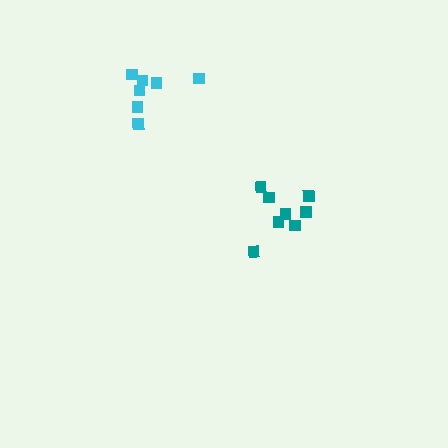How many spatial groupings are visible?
There are 2 spatial groupings.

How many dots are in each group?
Group 1: 8 dots, Group 2: 7 dots (15 total).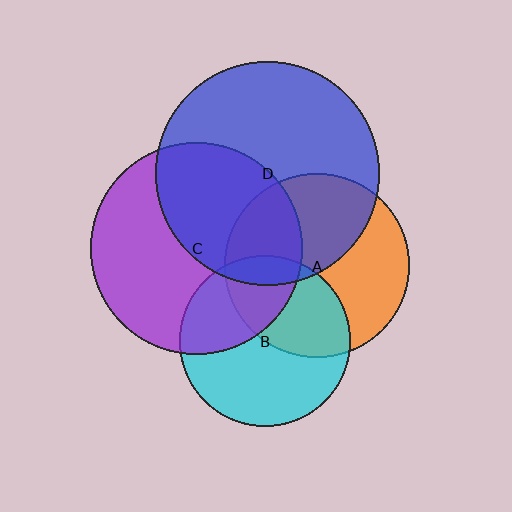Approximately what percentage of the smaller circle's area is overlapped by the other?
Approximately 40%.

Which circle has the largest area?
Circle D (blue).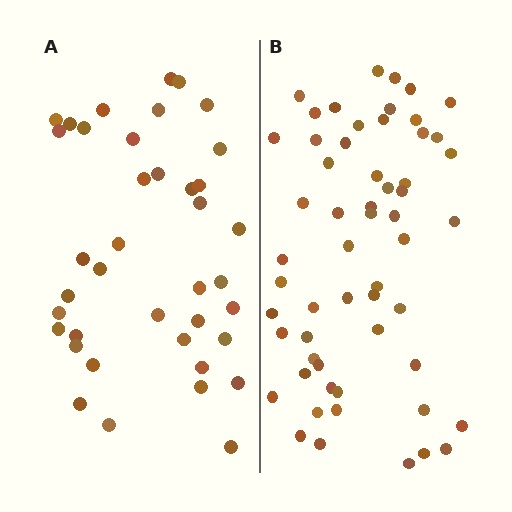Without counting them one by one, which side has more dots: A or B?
Region B (the right region) has more dots.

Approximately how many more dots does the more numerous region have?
Region B has approximately 20 more dots than region A.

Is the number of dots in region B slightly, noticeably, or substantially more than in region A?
Region B has substantially more. The ratio is roughly 1.5 to 1.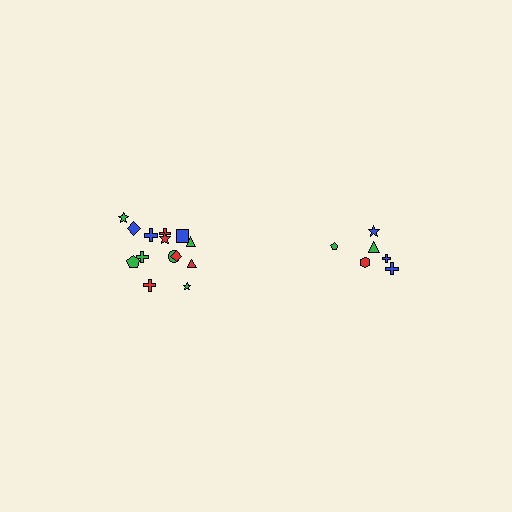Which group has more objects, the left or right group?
The left group.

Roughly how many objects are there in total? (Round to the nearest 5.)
Roughly 20 objects in total.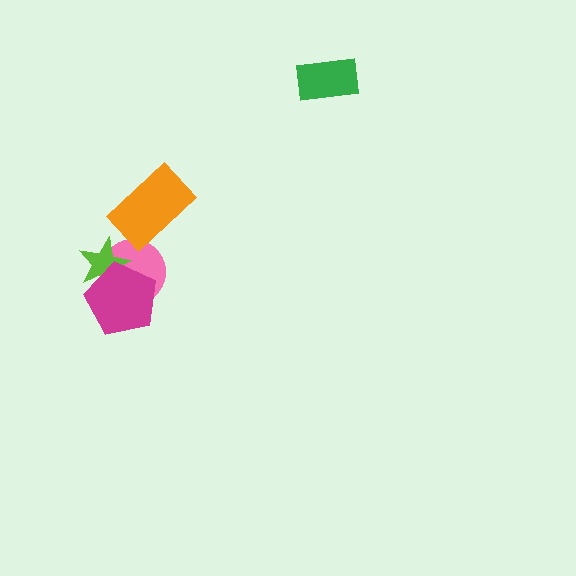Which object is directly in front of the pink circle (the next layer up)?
The lime star is directly in front of the pink circle.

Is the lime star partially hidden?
Yes, it is partially covered by another shape.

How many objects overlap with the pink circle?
2 objects overlap with the pink circle.